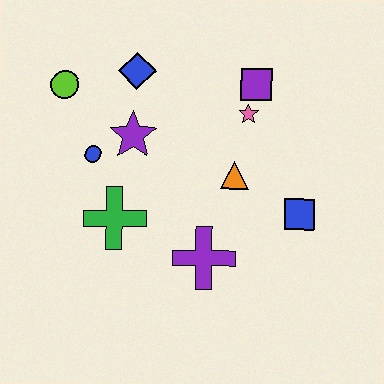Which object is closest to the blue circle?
The purple star is closest to the blue circle.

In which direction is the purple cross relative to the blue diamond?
The purple cross is below the blue diamond.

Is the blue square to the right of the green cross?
Yes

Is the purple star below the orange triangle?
No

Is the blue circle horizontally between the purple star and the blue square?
No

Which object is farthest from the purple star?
The blue square is farthest from the purple star.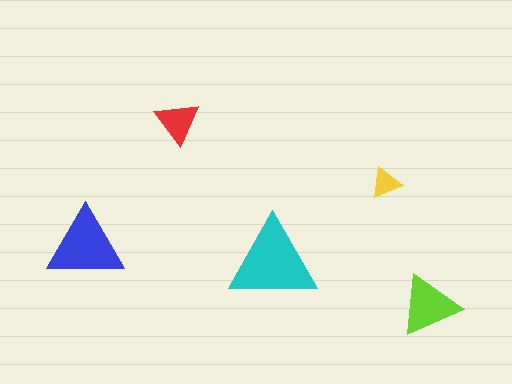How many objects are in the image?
There are 5 objects in the image.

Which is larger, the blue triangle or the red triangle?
The blue one.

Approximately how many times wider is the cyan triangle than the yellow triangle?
About 3 times wider.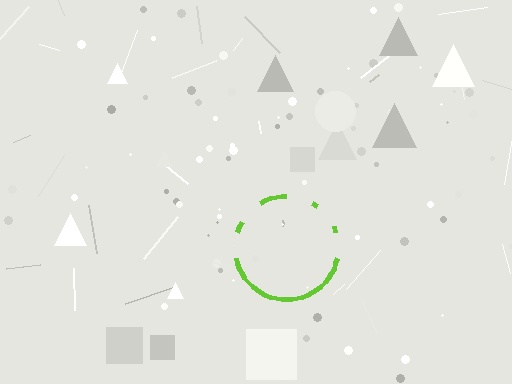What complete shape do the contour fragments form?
The contour fragments form a circle.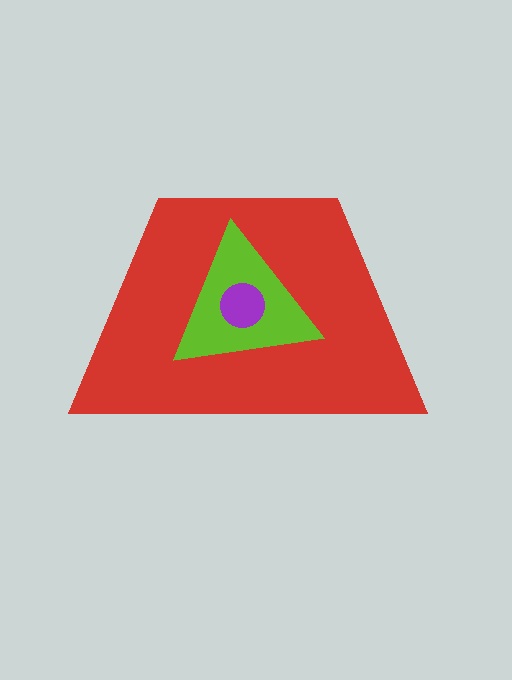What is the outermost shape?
The red trapezoid.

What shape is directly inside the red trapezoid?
The lime triangle.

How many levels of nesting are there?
3.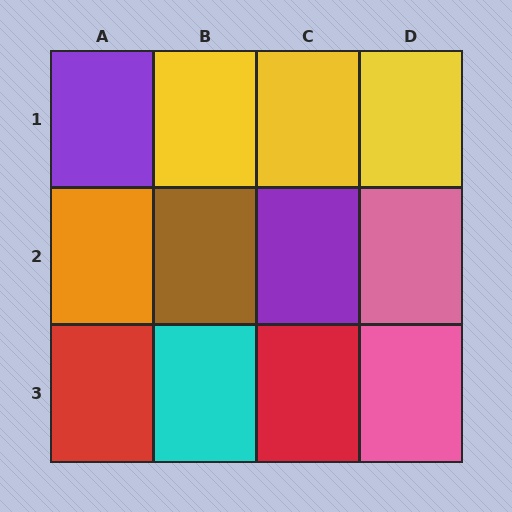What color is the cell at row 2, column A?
Orange.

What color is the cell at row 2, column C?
Purple.